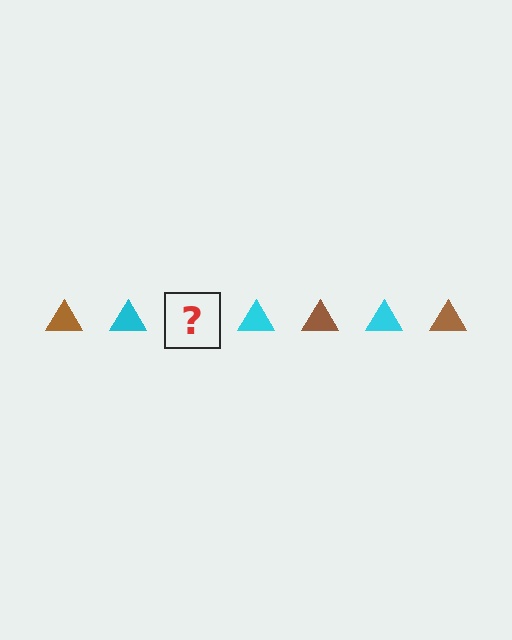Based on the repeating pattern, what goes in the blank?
The blank should be a brown triangle.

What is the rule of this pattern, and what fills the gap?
The rule is that the pattern cycles through brown, cyan triangles. The gap should be filled with a brown triangle.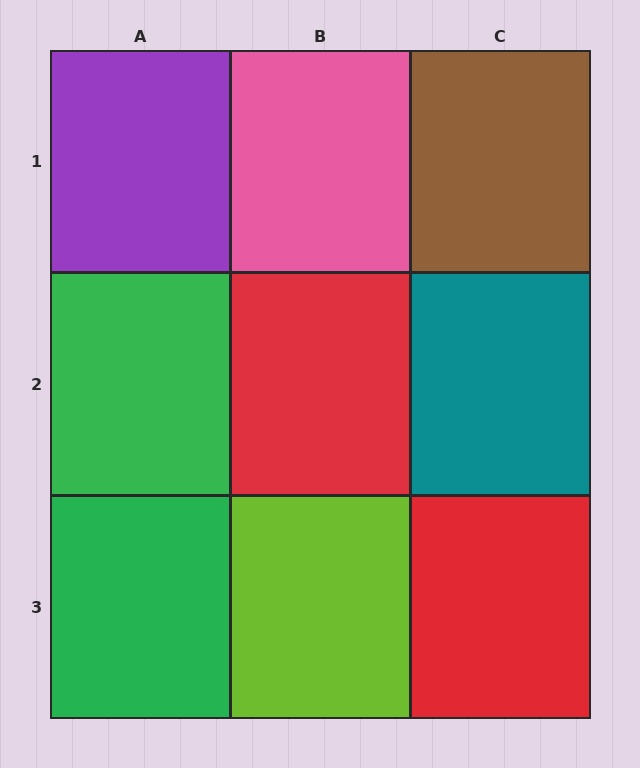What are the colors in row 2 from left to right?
Green, red, teal.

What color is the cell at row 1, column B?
Pink.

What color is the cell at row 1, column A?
Purple.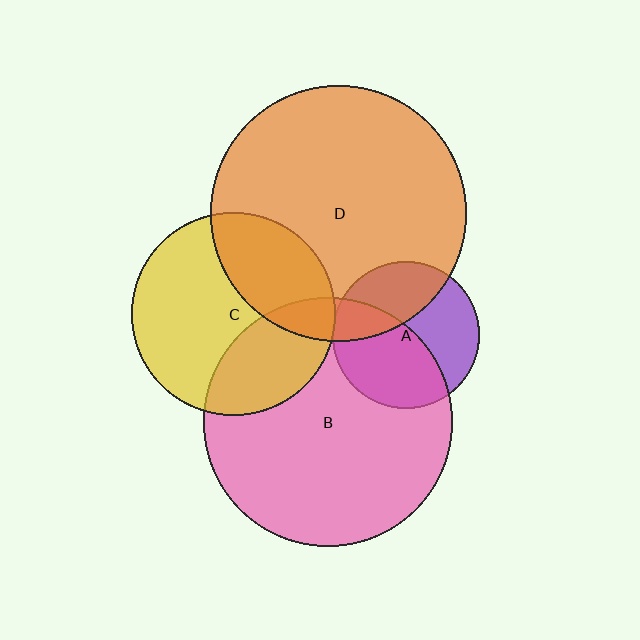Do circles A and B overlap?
Yes.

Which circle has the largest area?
Circle D (orange).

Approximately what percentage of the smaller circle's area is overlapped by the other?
Approximately 50%.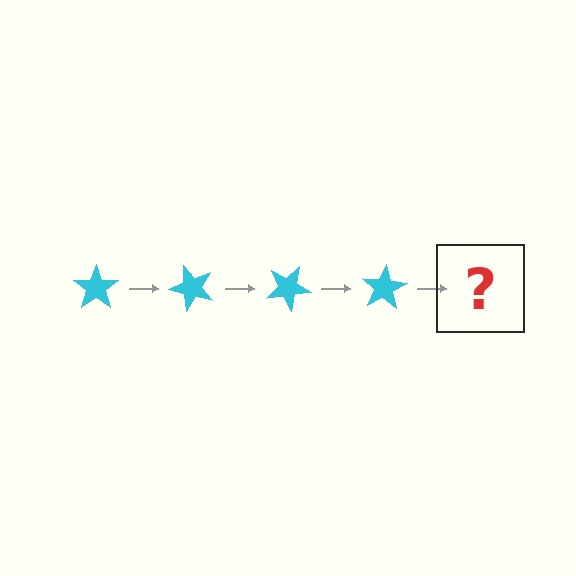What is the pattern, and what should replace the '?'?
The pattern is that the star rotates 50 degrees each step. The '?' should be a cyan star rotated 200 degrees.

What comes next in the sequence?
The next element should be a cyan star rotated 200 degrees.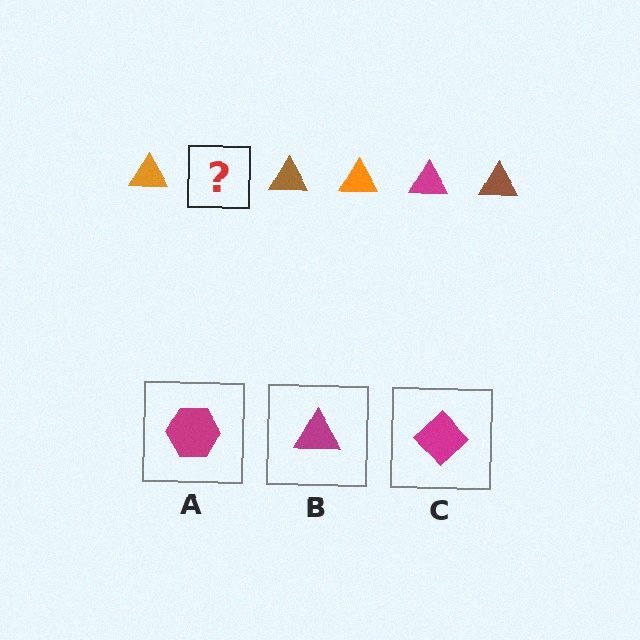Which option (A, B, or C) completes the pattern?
B.